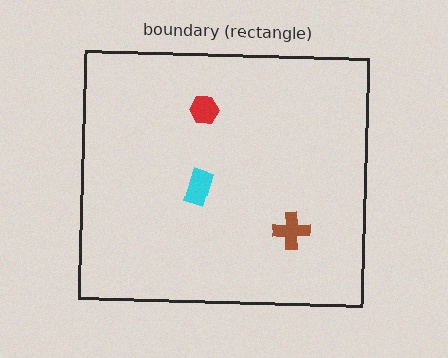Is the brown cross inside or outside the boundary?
Inside.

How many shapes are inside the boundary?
3 inside, 0 outside.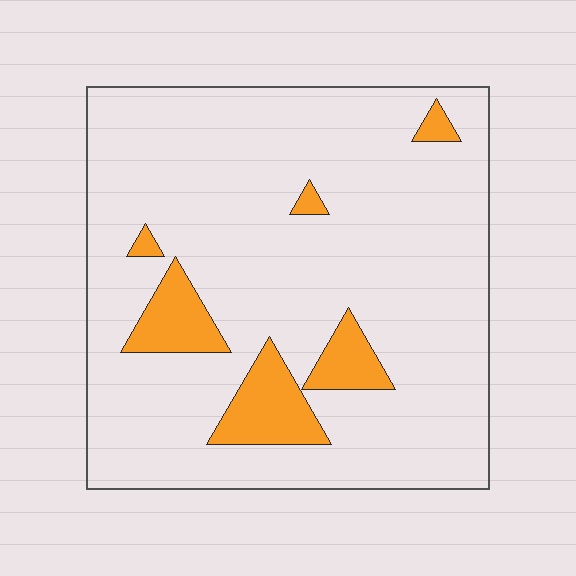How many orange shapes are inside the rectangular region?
6.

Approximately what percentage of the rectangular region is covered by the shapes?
Approximately 10%.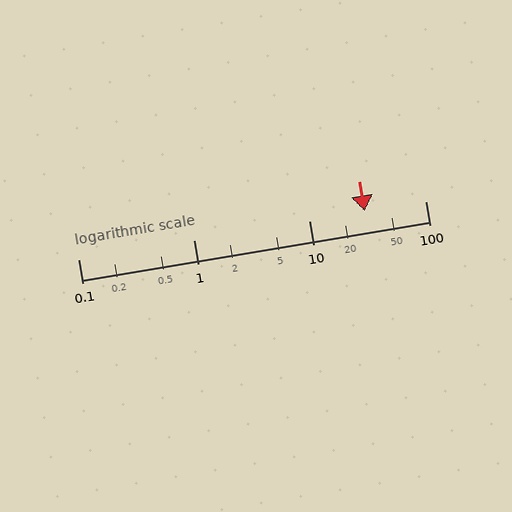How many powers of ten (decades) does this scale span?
The scale spans 3 decades, from 0.1 to 100.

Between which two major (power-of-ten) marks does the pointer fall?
The pointer is between 10 and 100.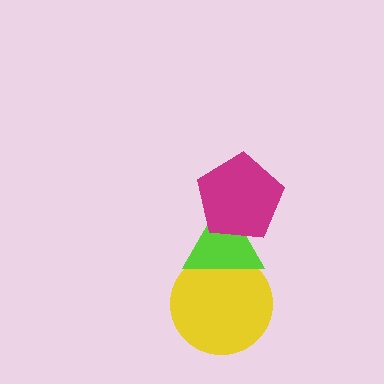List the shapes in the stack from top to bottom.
From top to bottom: the magenta pentagon, the lime triangle, the yellow circle.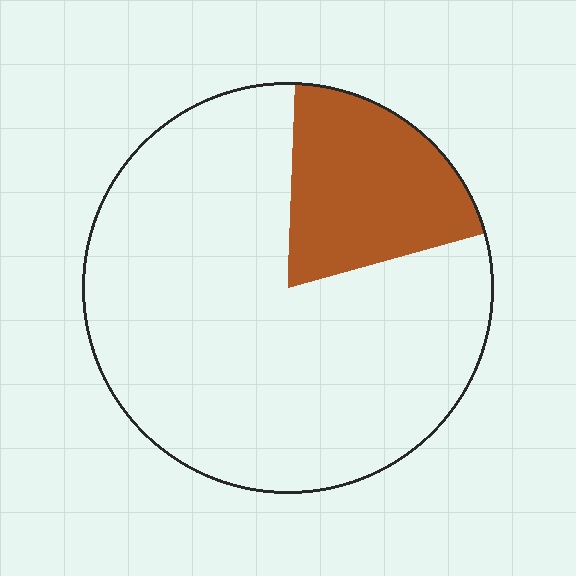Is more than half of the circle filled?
No.